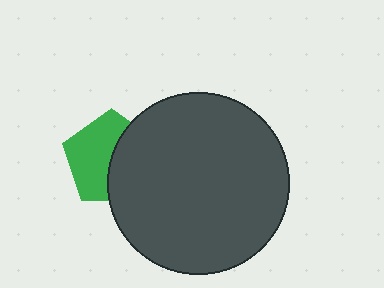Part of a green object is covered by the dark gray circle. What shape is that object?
It is a pentagon.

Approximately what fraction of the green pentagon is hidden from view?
Roughly 46% of the green pentagon is hidden behind the dark gray circle.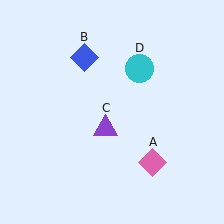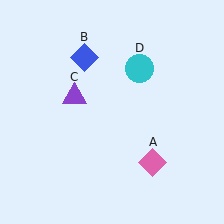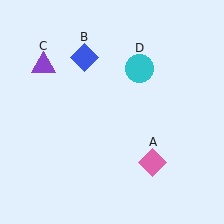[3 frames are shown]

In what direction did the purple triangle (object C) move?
The purple triangle (object C) moved up and to the left.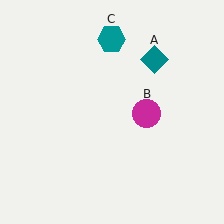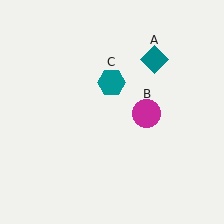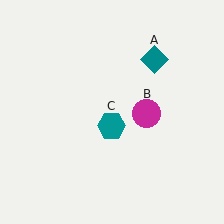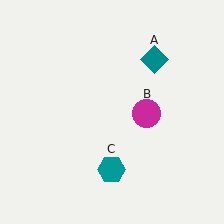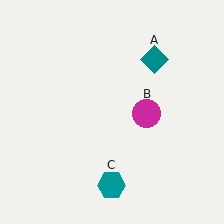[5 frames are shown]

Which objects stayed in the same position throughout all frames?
Teal diamond (object A) and magenta circle (object B) remained stationary.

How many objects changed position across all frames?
1 object changed position: teal hexagon (object C).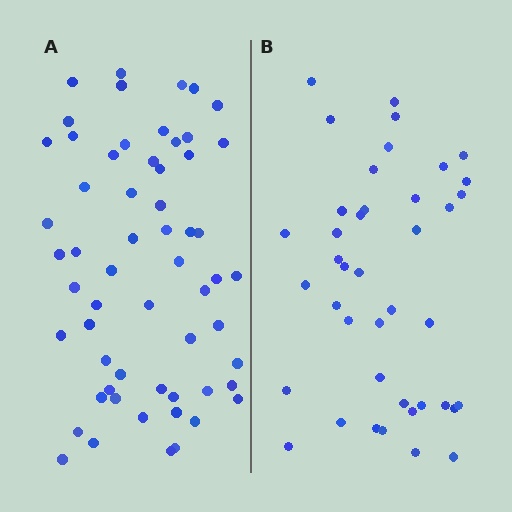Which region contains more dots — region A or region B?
Region A (the left region) has more dots.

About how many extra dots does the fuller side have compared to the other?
Region A has approximately 20 more dots than region B.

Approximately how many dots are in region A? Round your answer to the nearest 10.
About 60 dots. (The exact count is 59, which rounds to 60.)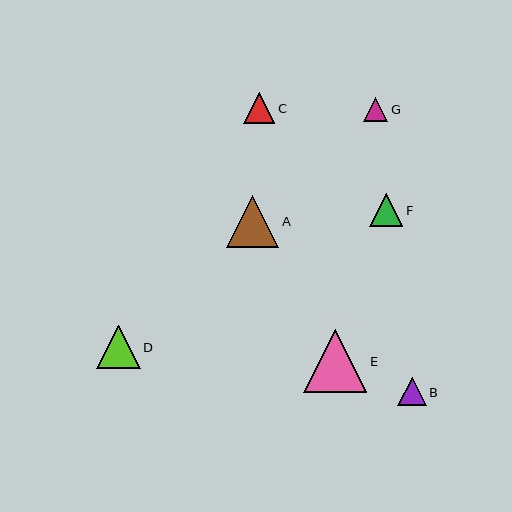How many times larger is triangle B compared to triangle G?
Triangle B is approximately 1.2 times the size of triangle G.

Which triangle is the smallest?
Triangle G is the smallest with a size of approximately 25 pixels.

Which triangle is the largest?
Triangle E is the largest with a size of approximately 63 pixels.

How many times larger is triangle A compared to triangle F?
Triangle A is approximately 1.6 times the size of triangle F.